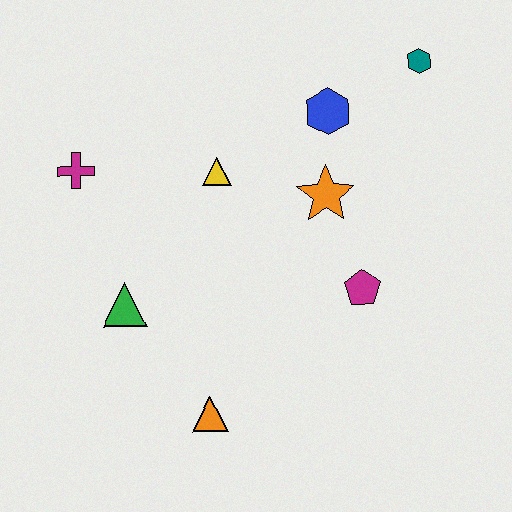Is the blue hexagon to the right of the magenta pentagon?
No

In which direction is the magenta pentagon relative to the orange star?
The magenta pentagon is below the orange star.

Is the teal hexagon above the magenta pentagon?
Yes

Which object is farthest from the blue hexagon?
The orange triangle is farthest from the blue hexagon.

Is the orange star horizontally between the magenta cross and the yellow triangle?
No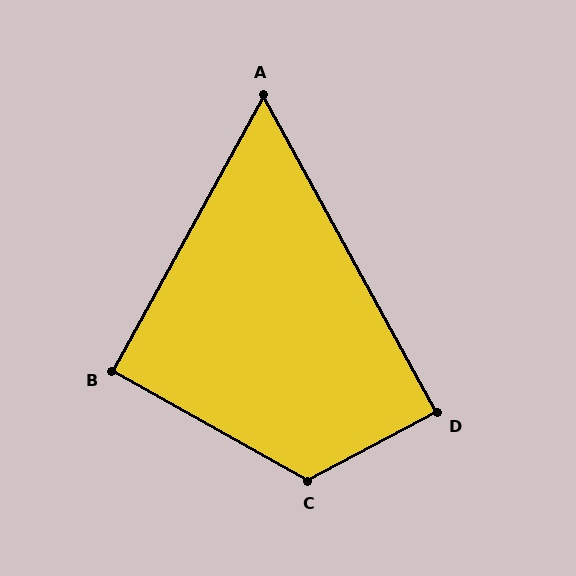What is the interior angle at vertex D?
Approximately 89 degrees (approximately right).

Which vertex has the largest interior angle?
C, at approximately 123 degrees.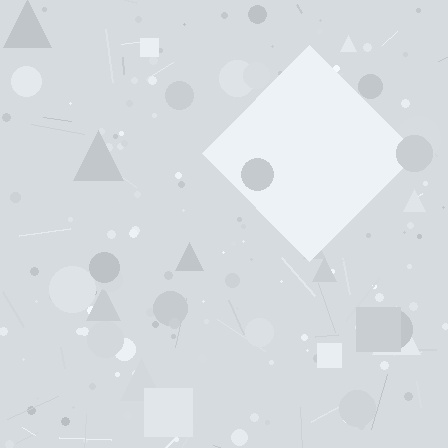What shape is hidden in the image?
A diamond is hidden in the image.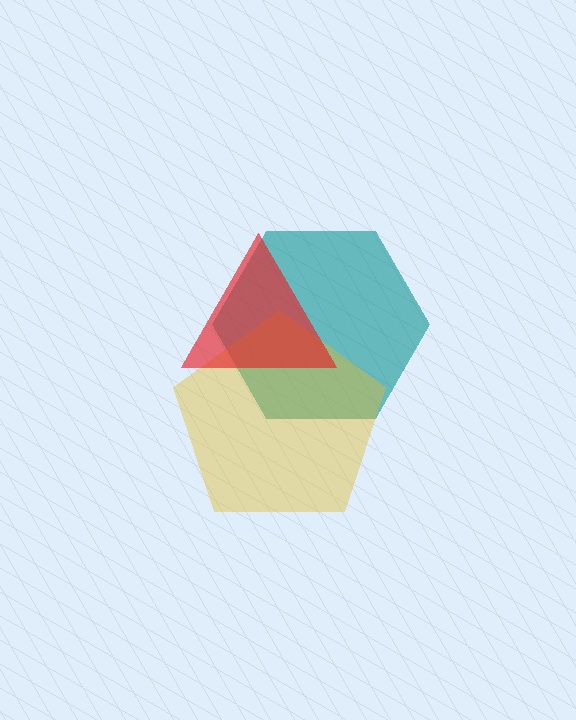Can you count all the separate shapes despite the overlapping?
Yes, there are 3 separate shapes.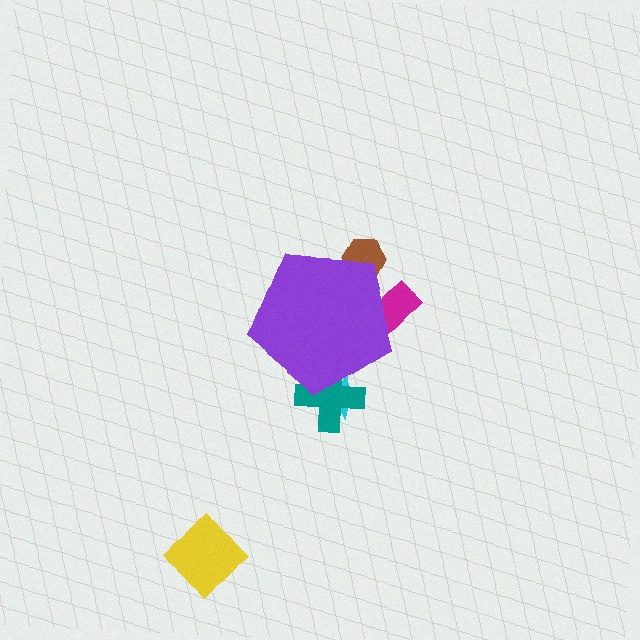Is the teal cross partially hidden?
Yes, the teal cross is partially hidden behind the purple pentagon.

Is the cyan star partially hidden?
Yes, the cyan star is partially hidden behind the purple pentagon.